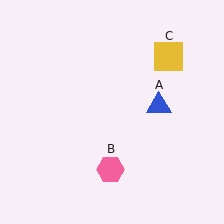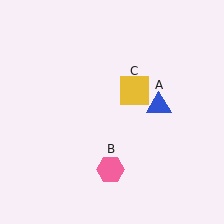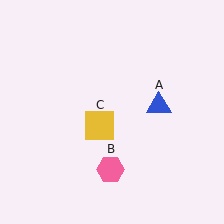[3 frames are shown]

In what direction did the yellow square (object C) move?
The yellow square (object C) moved down and to the left.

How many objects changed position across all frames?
1 object changed position: yellow square (object C).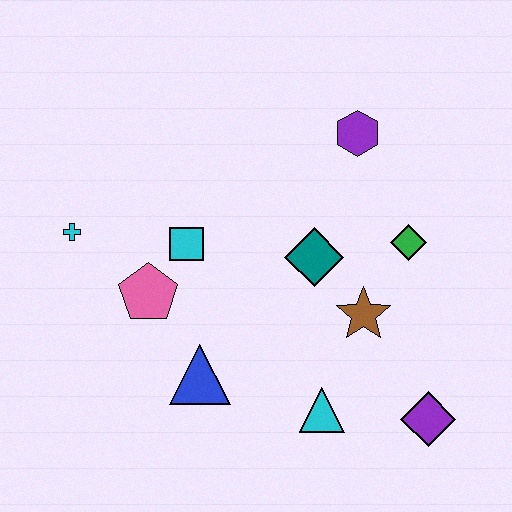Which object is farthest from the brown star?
The cyan cross is farthest from the brown star.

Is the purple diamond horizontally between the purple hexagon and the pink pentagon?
No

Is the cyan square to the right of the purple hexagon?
No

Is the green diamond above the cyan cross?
No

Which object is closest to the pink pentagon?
The cyan square is closest to the pink pentagon.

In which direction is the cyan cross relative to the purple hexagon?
The cyan cross is to the left of the purple hexagon.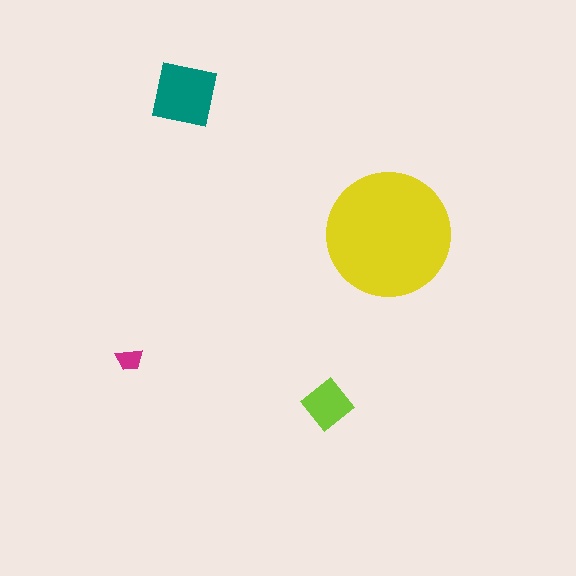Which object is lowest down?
The lime diamond is bottommost.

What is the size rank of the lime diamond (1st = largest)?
3rd.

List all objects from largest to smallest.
The yellow circle, the teal square, the lime diamond, the magenta trapezoid.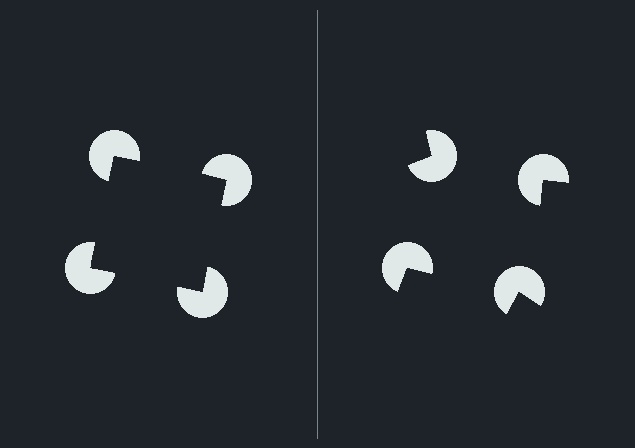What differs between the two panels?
The pac-man discs are positioned identically on both sides; only the wedge orientations differ. On the left they align to a square; on the right they are misaligned.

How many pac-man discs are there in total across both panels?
8 — 4 on each side.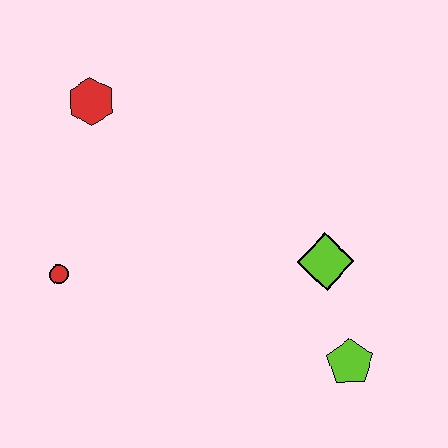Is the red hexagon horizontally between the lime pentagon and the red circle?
Yes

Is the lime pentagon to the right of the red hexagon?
Yes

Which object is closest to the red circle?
The red hexagon is closest to the red circle.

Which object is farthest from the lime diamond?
The red hexagon is farthest from the lime diamond.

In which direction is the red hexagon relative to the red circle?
The red hexagon is above the red circle.